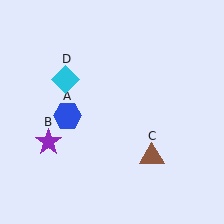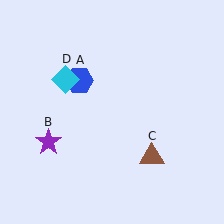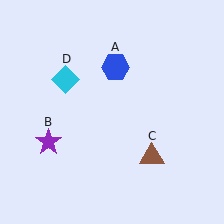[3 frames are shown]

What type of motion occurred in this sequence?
The blue hexagon (object A) rotated clockwise around the center of the scene.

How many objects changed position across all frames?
1 object changed position: blue hexagon (object A).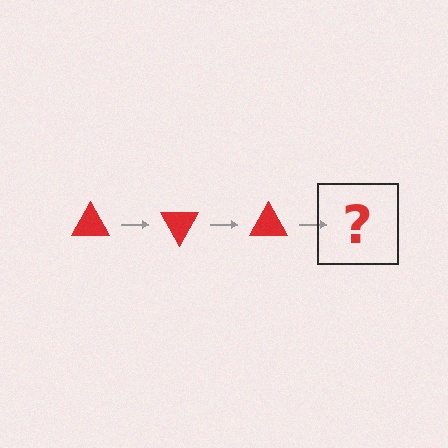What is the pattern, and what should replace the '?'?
The pattern is that the triangle rotates 60 degrees each step. The '?' should be a red triangle rotated 180 degrees.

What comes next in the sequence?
The next element should be a red triangle rotated 180 degrees.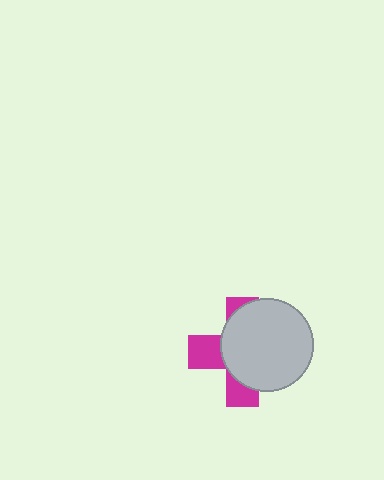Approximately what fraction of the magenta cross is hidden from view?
Roughly 64% of the magenta cross is hidden behind the light gray circle.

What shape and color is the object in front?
The object in front is a light gray circle.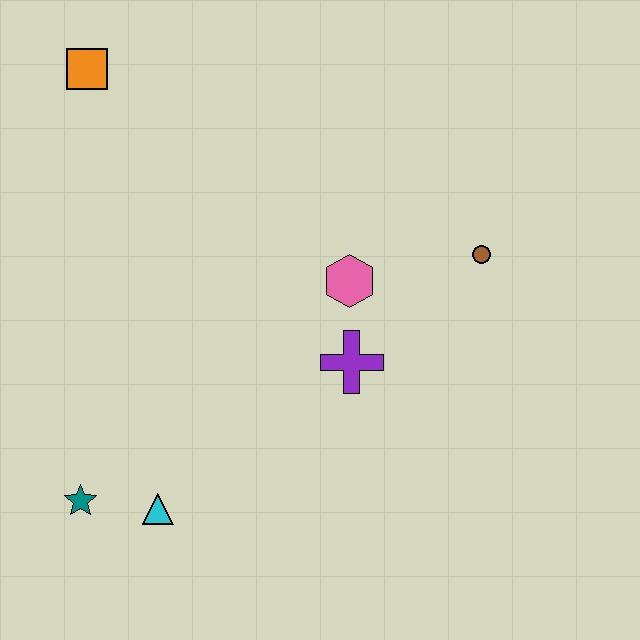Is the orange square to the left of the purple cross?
Yes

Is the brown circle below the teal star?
No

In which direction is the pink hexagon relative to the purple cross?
The pink hexagon is above the purple cross.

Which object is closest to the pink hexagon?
The purple cross is closest to the pink hexagon.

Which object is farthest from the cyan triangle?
The orange square is farthest from the cyan triangle.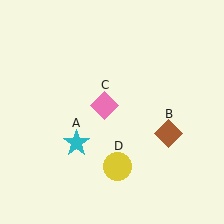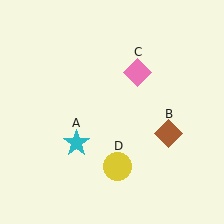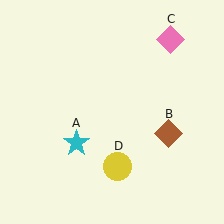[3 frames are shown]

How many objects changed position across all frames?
1 object changed position: pink diamond (object C).